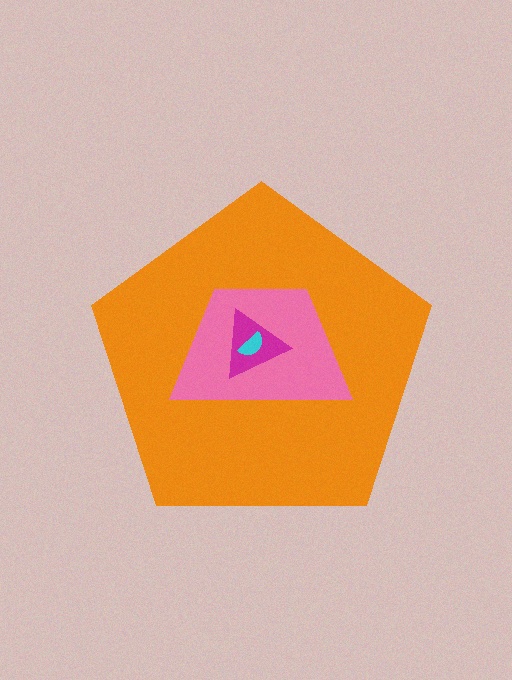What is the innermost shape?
The cyan semicircle.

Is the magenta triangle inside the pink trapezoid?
Yes.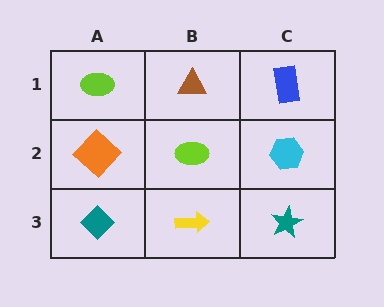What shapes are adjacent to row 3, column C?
A cyan hexagon (row 2, column C), a yellow arrow (row 3, column B).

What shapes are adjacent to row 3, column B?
A lime ellipse (row 2, column B), a teal diamond (row 3, column A), a teal star (row 3, column C).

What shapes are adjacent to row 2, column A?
A lime ellipse (row 1, column A), a teal diamond (row 3, column A), a lime ellipse (row 2, column B).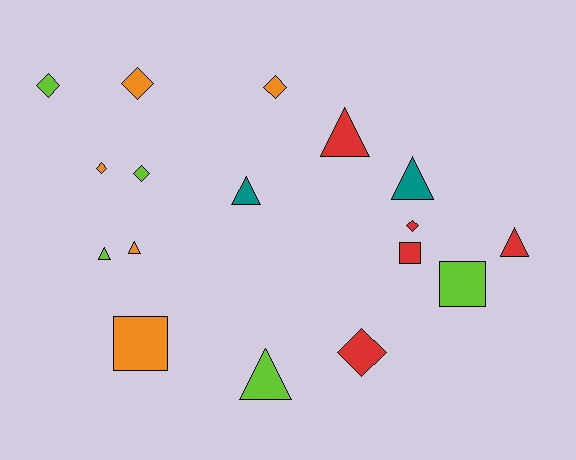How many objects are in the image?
There are 17 objects.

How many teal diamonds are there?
There are no teal diamonds.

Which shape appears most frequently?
Diamond, with 7 objects.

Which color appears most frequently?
Red, with 5 objects.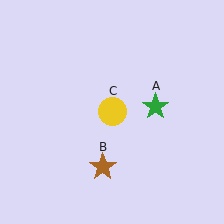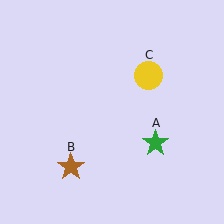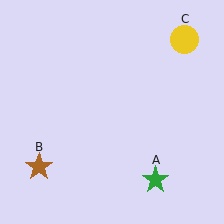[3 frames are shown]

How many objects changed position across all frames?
3 objects changed position: green star (object A), brown star (object B), yellow circle (object C).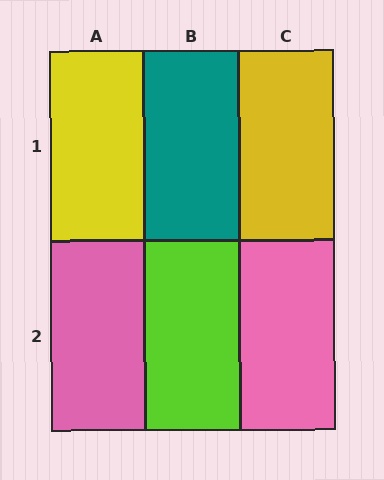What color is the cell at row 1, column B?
Teal.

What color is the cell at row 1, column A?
Yellow.